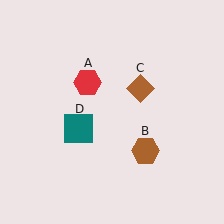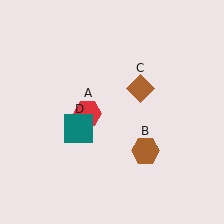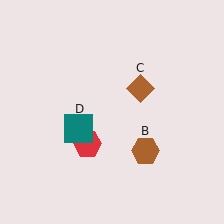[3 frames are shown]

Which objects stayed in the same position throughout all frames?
Brown hexagon (object B) and brown diamond (object C) and teal square (object D) remained stationary.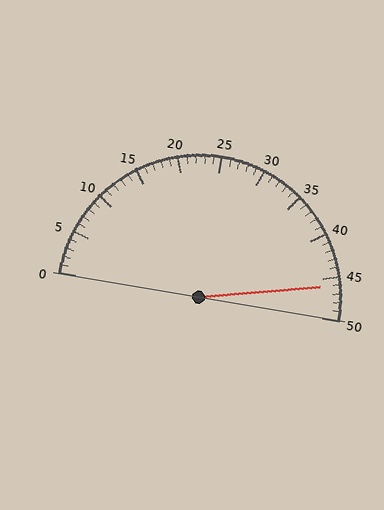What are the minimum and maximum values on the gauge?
The gauge ranges from 0 to 50.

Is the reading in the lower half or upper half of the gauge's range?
The reading is in the upper half of the range (0 to 50).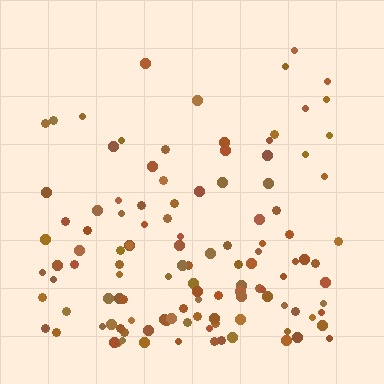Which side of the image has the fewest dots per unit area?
The top.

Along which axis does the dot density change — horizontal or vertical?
Vertical.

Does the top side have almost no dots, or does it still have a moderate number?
Still a moderate number, just noticeably fewer than the bottom.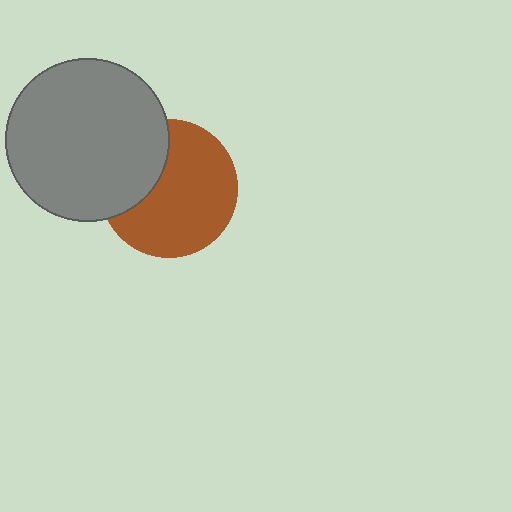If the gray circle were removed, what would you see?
You would see the complete brown circle.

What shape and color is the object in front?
The object in front is a gray circle.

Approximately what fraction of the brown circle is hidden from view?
Roughly 31% of the brown circle is hidden behind the gray circle.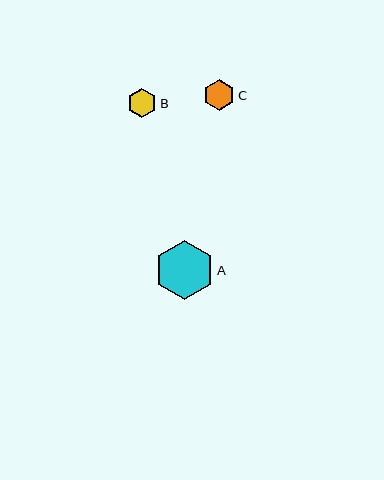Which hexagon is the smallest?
Hexagon B is the smallest with a size of approximately 29 pixels.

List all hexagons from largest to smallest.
From largest to smallest: A, C, B.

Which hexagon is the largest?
Hexagon A is the largest with a size of approximately 59 pixels.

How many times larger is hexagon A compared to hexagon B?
Hexagon A is approximately 2.0 times the size of hexagon B.